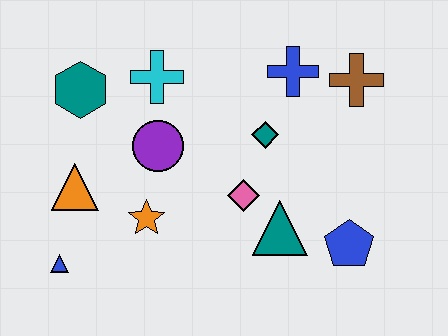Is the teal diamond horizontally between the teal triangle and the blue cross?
No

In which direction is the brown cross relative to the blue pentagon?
The brown cross is above the blue pentagon.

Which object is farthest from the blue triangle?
The brown cross is farthest from the blue triangle.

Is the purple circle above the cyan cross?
No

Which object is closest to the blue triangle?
The orange triangle is closest to the blue triangle.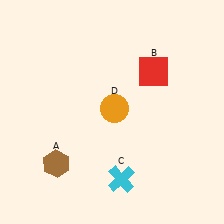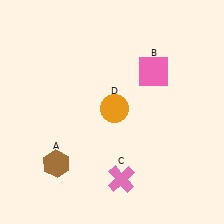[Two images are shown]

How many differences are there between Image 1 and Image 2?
There are 2 differences between the two images.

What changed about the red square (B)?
In Image 1, B is red. In Image 2, it changed to pink.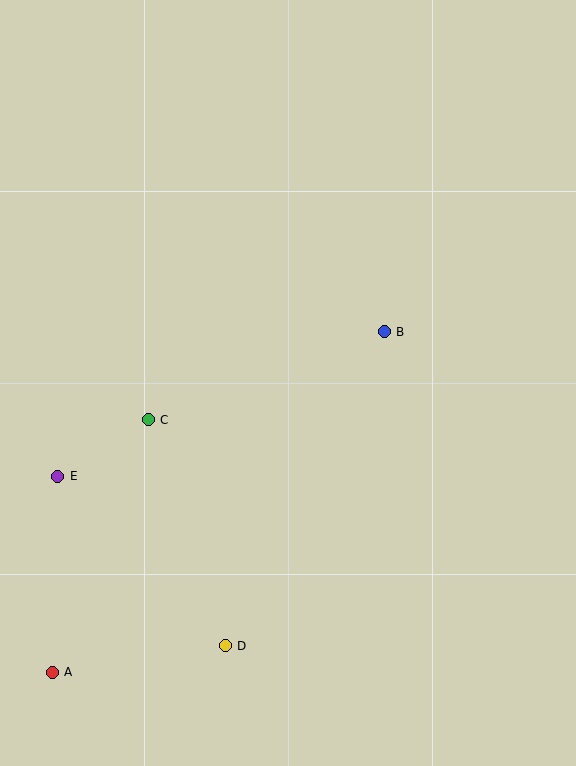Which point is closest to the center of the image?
Point B at (384, 332) is closest to the center.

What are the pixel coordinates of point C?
Point C is at (148, 420).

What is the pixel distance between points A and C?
The distance between A and C is 270 pixels.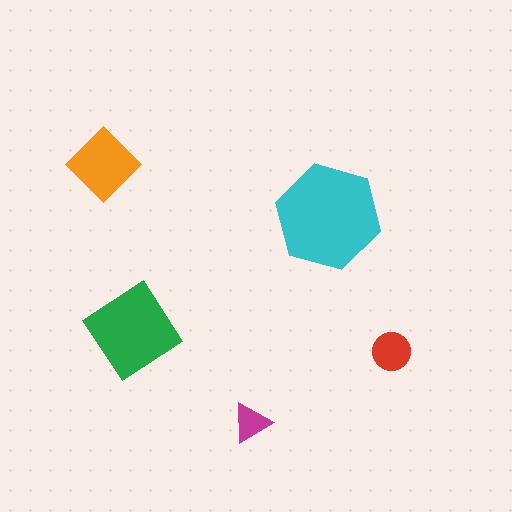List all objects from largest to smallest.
The cyan hexagon, the green diamond, the orange diamond, the red circle, the magenta triangle.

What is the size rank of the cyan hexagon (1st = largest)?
1st.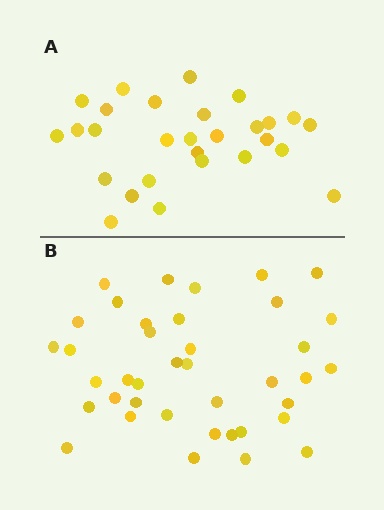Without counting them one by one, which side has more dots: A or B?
Region B (the bottom region) has more dots.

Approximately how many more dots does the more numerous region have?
Region B has roughly 12 or so more dots than region A.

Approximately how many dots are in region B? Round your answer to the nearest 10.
About 40 dots. (The exact count is 39, which rounds to 40.)